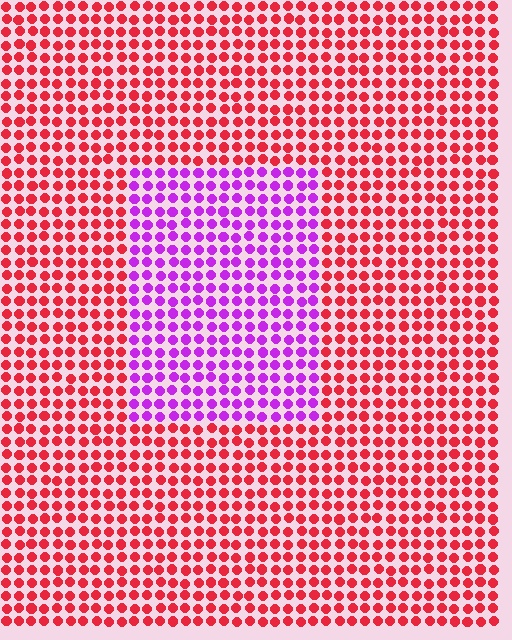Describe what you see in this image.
The image is filled with small red elements in a uniform arrangement. A rectangle-shaped region is visible where the elements are tinted to a slightly different hue, forming a subtle color boundary.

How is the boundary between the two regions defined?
The boundary is defined purely by a slight shift in hue (about 64 degrees). Spacing, size, and orientation are identical on both sides.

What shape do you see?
I see a rectangle.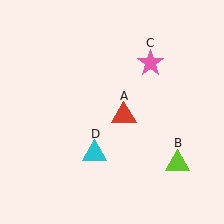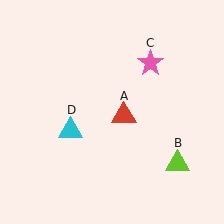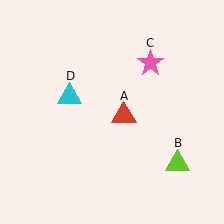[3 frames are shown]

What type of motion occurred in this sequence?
The cyan triangle (object D) rotated clockwise around the center of the scene.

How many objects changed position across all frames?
1 object changed position: cyan triangle (object D).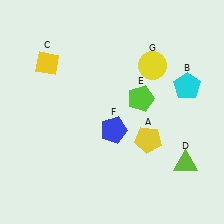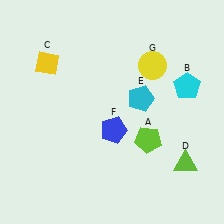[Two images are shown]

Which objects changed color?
A changed from yellow to lime. E changed from lime to cyan.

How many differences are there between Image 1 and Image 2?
There are 2 differences between the two images.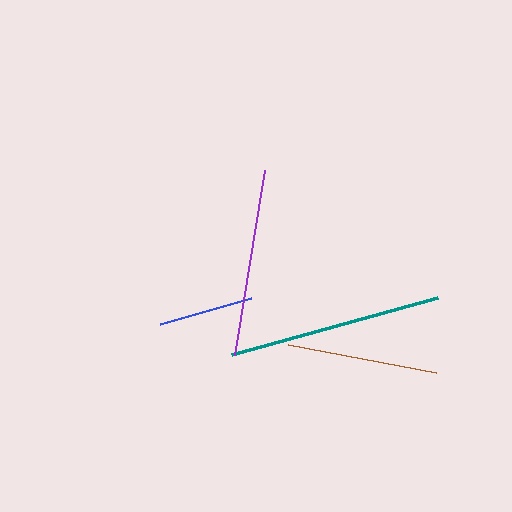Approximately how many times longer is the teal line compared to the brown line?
The teal line is approximately 1.4 times the length of the brown line.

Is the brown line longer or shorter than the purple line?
The purple line is longer than the brown line.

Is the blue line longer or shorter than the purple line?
The purple line is longer than the blue line.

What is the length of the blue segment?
The blue segment is approximately 94 pixels long.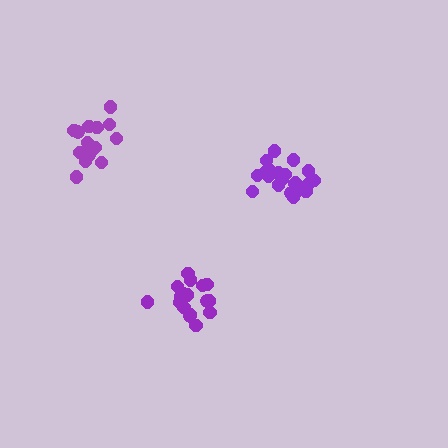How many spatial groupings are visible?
There are 3 spatial groupings.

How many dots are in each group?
Group 1: 15 dots, Group 2: 17 dots, Group 3: 21 dots (53 total).